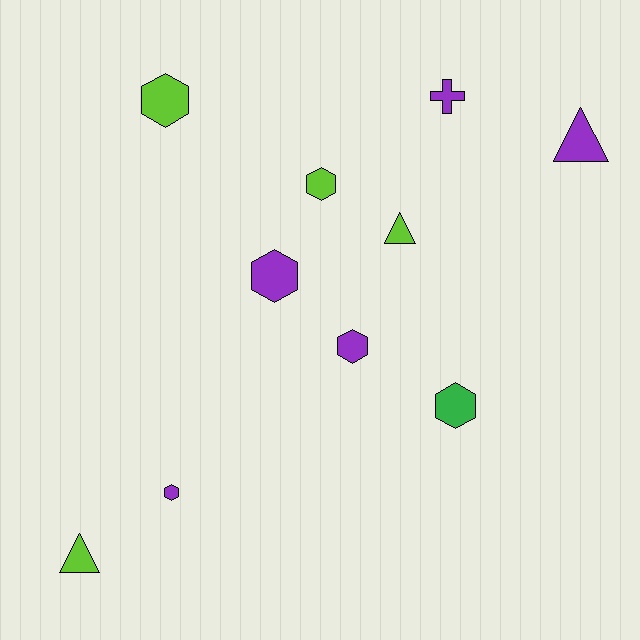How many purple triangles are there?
There is 1 purple triangle.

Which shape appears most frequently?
Hexagon, with 6 objects.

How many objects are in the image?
There are 10 objects.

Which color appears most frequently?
Purple, with 5 objects.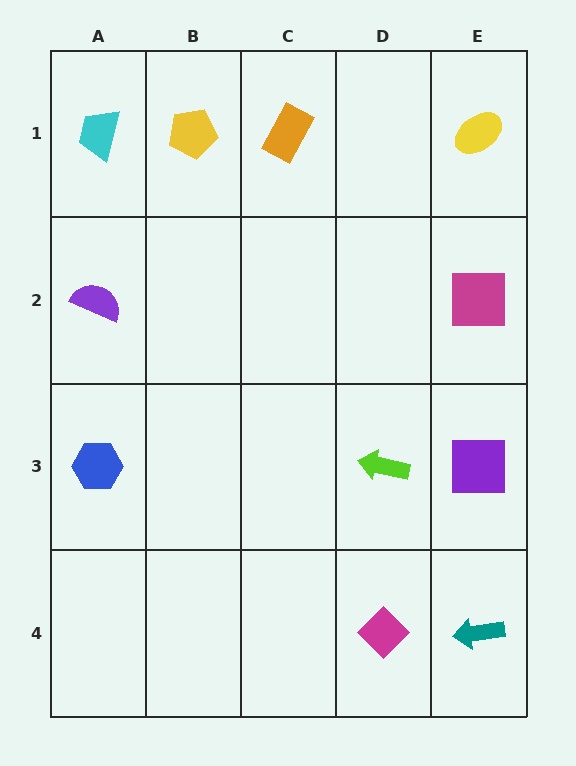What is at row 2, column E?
A magenta square.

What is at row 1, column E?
A yellow ellipse.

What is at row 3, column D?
A lime arrow.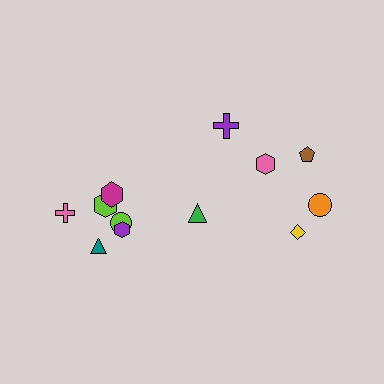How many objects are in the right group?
There are 5 objects.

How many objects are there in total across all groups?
There are 12 objects.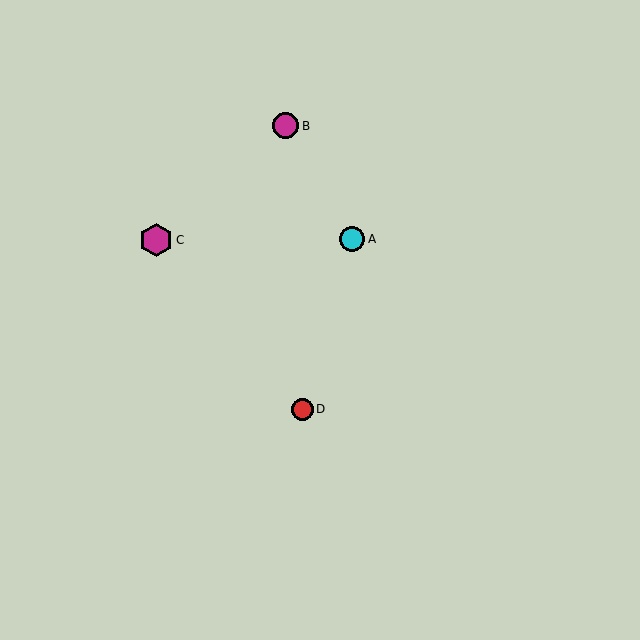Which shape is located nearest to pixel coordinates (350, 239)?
The cyan circle (labeled A) at (352, 239) is nearest to that location.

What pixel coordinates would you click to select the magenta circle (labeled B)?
Click at (286, 126) to select the magenta circle B.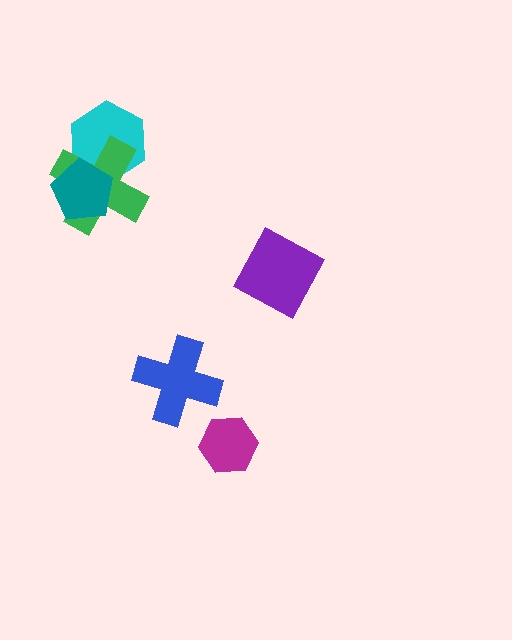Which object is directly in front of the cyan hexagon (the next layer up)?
The green cross is directly in front of the cyan hexagon.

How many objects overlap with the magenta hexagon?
0 objects overlap with the magenta hexagon.